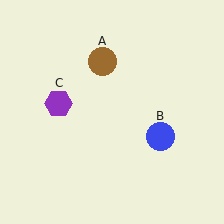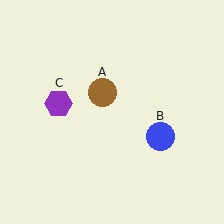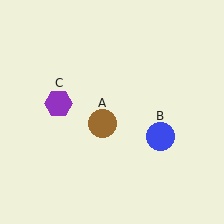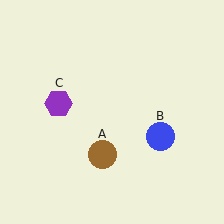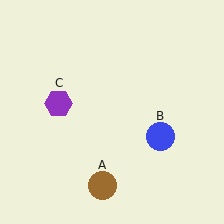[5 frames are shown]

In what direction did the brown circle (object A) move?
The brown circle (object A) moved down.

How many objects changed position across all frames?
1 object changed position: brown circle (object A).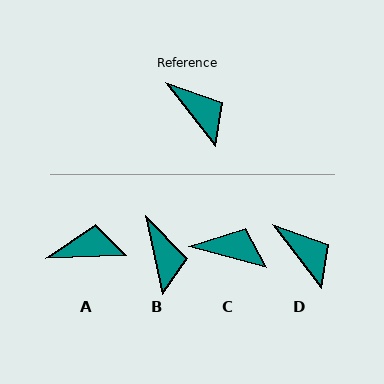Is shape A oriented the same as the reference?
No, it is off by about 54 degrees.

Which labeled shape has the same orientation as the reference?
D.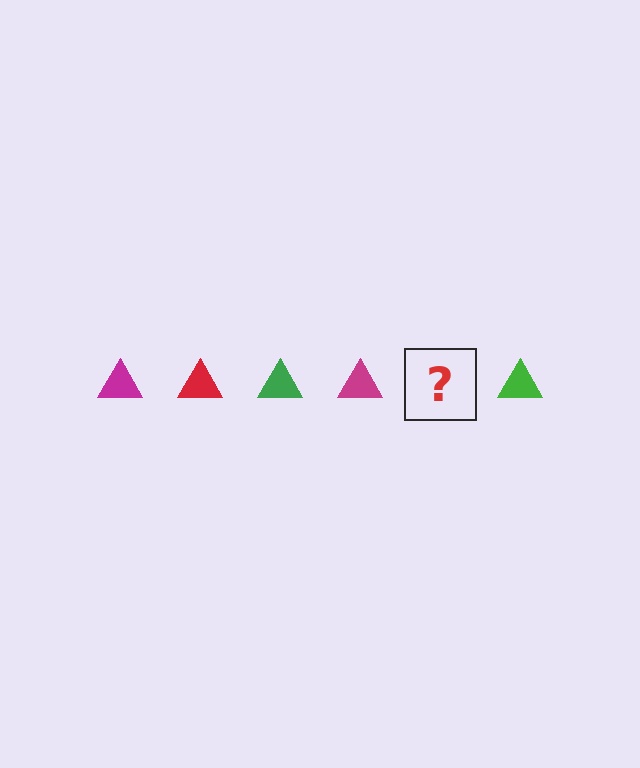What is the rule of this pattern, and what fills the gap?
The rule is that the pattern cycles through magenta, red, green triangles. The gap should be filled with a red triangle.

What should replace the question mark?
The question mark should be replaced with a red triangle.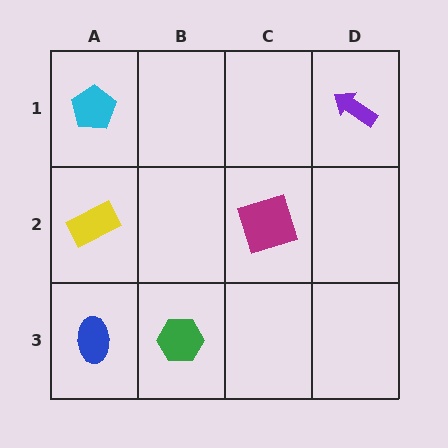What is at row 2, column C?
A magenta square.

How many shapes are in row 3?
2 shapes.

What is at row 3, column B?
A green hexagon.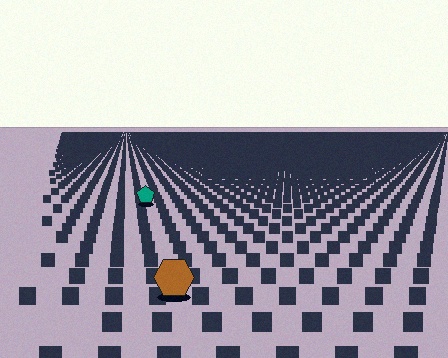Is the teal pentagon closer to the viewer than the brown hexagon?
No. The brown hexagon is closer — you can tell from the texture gradient: the ground texture is coarser near it.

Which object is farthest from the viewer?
The teal pentagon is farthest from the viewer. It appears smaller and the ground texture around it is denser.